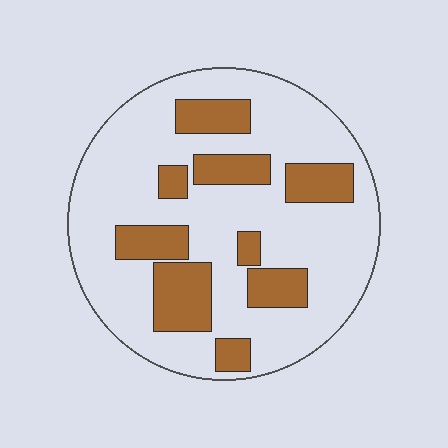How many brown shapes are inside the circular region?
9.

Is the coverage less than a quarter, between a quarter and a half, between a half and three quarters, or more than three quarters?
Between a quarter and a half.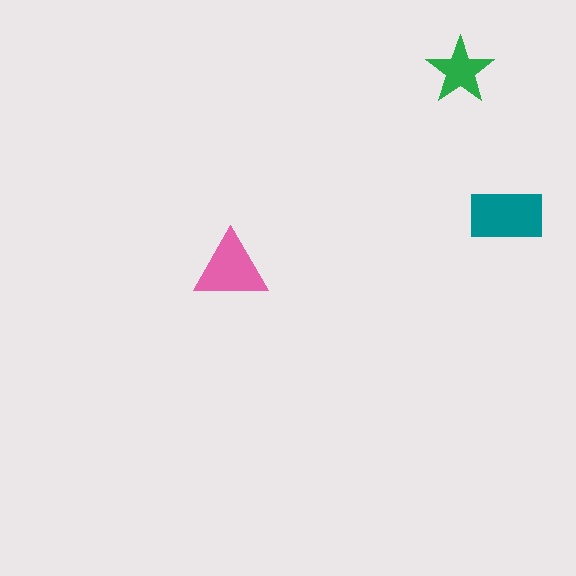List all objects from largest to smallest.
The teal rectangle, the pink triangle, the green star.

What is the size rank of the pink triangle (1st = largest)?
2nd.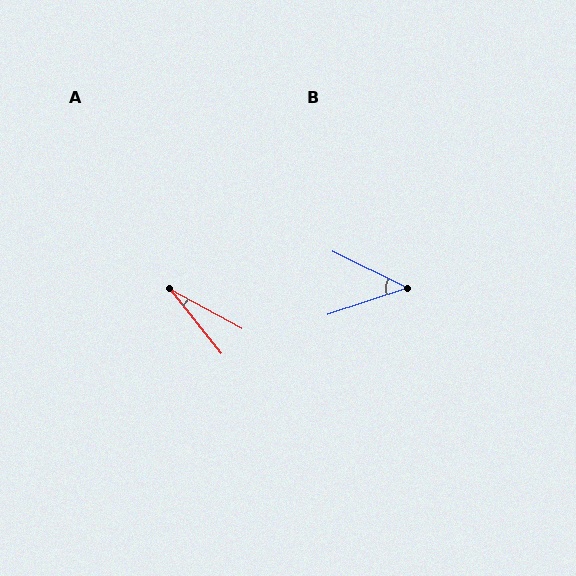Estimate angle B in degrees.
Approximately 44 degrees.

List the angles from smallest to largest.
A (23°), B (44°).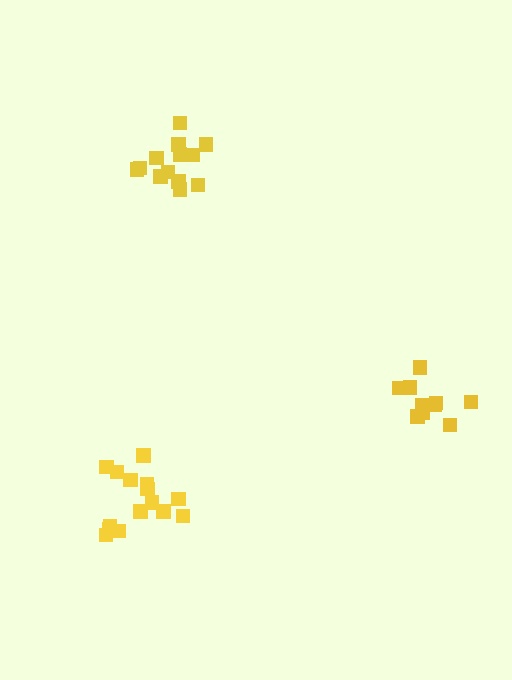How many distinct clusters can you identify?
There are 3 distinct clusters.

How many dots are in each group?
Group 1: 13 dots, Group 2: 10 dots, Group 3: 15 dots (38 total).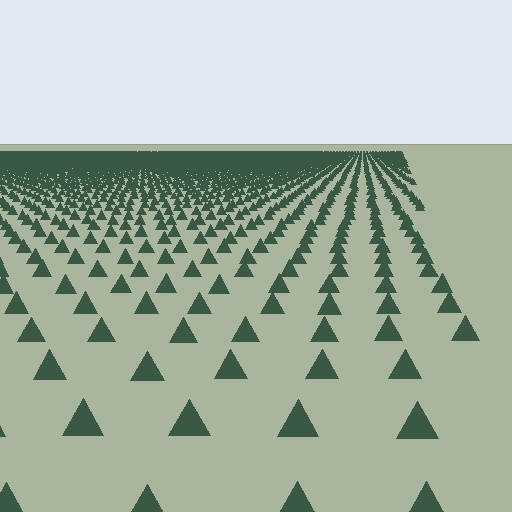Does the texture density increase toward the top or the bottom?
Density increases toward the top.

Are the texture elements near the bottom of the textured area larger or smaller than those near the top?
Larger. Near the bottom, elements are closer to the viewer and appear at a bigger on-screen size.